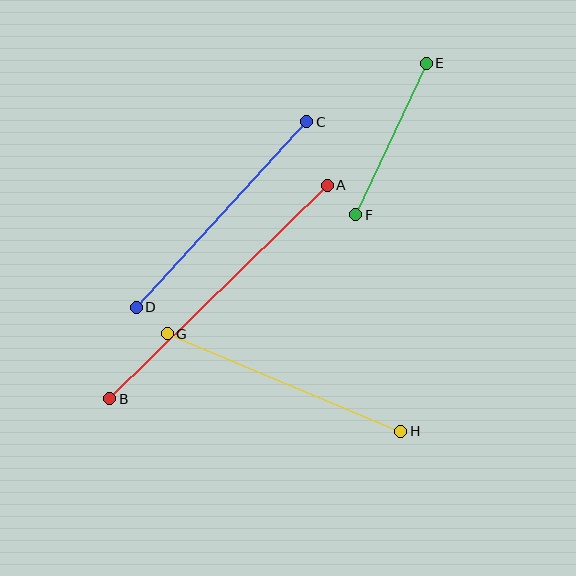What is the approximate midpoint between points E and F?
The midpoint is at approximately (391, 139) pixels.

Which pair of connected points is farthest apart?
Points A and B are farthest apart.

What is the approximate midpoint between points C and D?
The midpoint is at approximately (222, 215) pixels.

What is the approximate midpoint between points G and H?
The midpoint is at approximately (284, 383) pixels.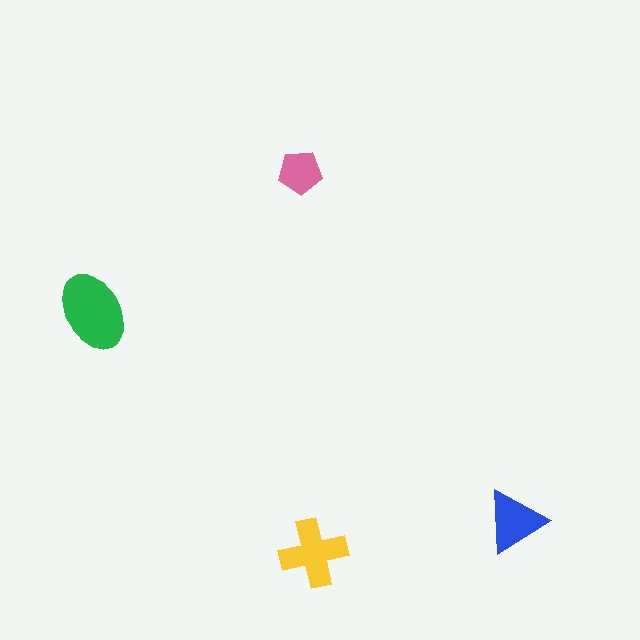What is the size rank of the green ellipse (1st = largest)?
1st.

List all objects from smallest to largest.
The pink pentagon, the blue triangle, the yellow cross, the green ellipse.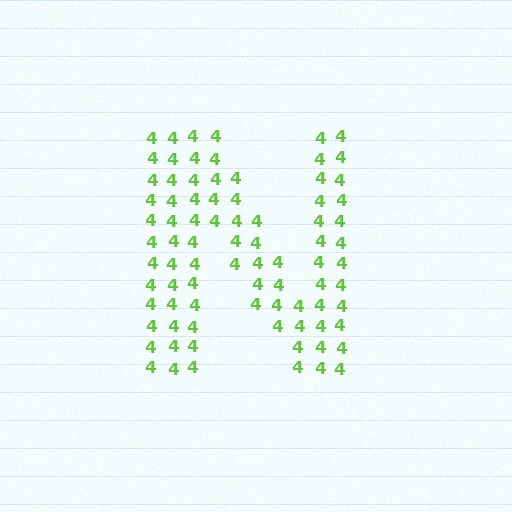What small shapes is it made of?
It is made of small digit 4's.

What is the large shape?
The large shape is the letter N.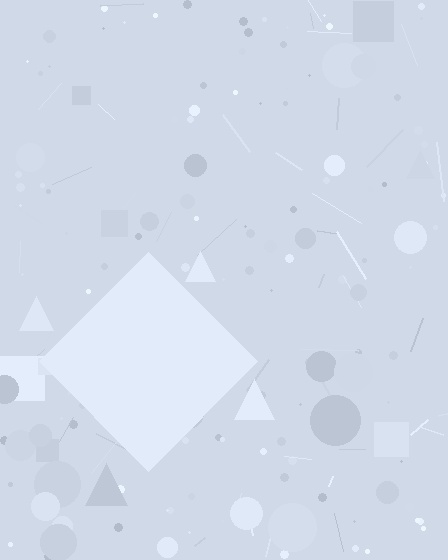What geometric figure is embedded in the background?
A diamond is embedded in the background.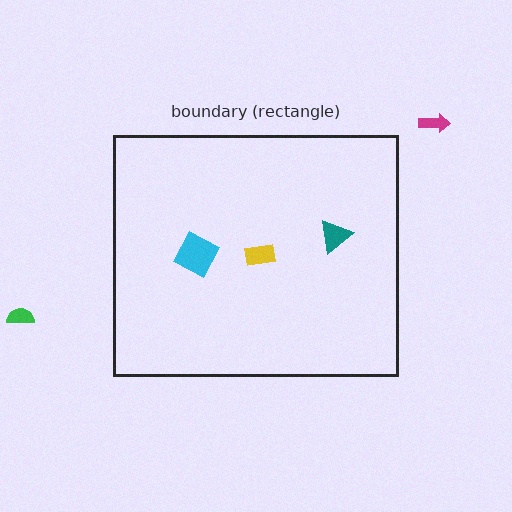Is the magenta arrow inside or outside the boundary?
Outside.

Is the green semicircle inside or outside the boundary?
Outside.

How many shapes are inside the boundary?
3 inside, 2 outside.